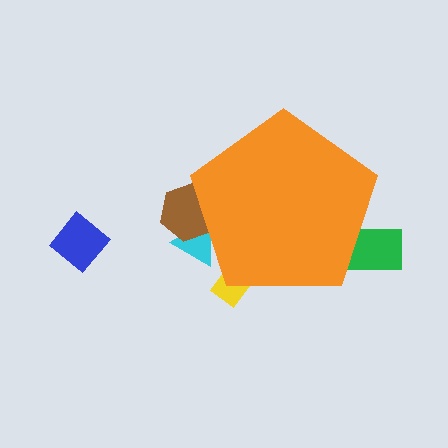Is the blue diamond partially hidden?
No, the blue diamond is fully visible.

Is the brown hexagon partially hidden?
Yes, the brown hexagon is partially hidden behind the orange pentagon.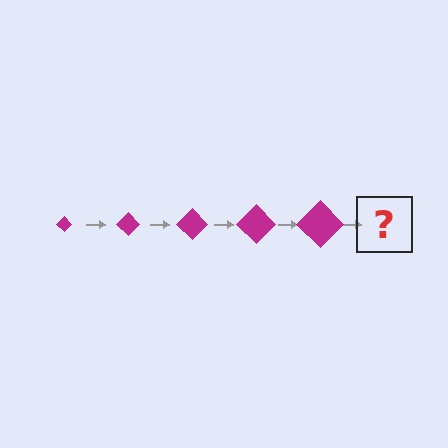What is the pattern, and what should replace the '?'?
The pattern is that the diamond gets progressively larger each step. The '?' should be a magenta diamond, larger than the previous one.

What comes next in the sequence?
The next element should be a magenta diamond, larger than the previous one.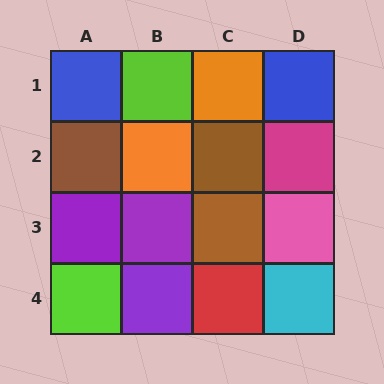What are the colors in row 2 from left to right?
Brown, orange, brown, magenta.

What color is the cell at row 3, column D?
Pink.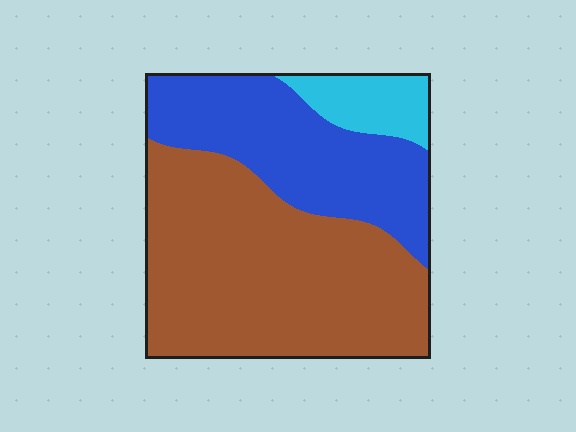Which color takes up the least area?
Cyan, at roughly 10%.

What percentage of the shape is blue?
Blue takes up about one third (1/3) of the shape.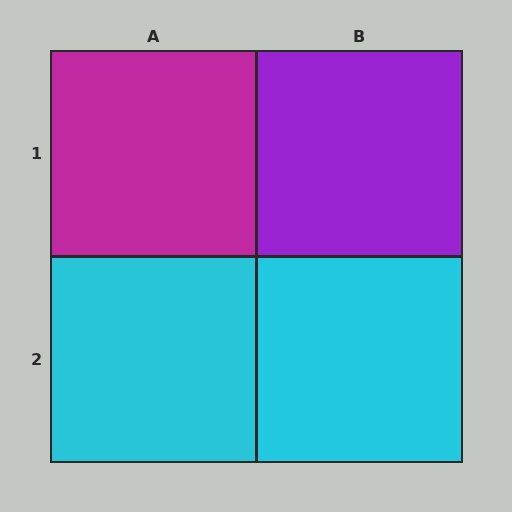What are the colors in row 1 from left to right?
Magenta, purple.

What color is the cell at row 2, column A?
Cyan.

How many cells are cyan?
2 cells are cyan.